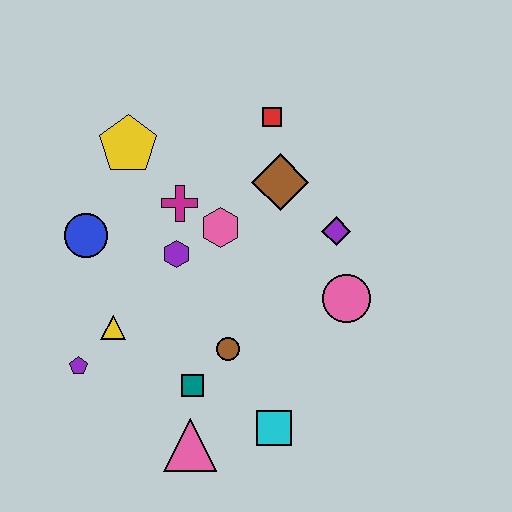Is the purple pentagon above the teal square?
Yes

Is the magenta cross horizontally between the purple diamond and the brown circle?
No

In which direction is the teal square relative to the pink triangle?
The teal square is above the pink triangle.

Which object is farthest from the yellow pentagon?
The cyan square is farthest from the yellow pentagon.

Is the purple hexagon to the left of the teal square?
Yes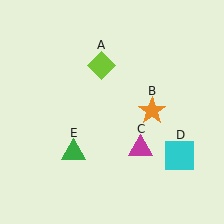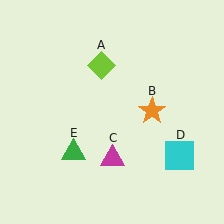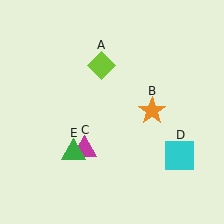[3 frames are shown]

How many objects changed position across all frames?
1 object changed position: magenta triangle (object C).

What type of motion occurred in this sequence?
The magenta triangle (object C) rotated clockwise around the center of the scene.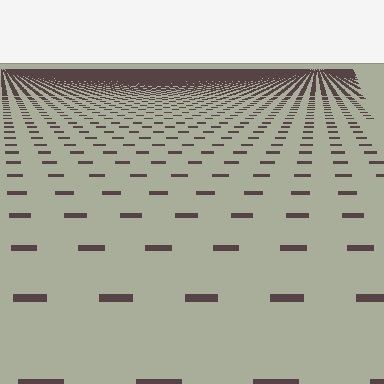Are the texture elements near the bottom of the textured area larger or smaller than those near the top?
Larger. Near the bottom, elements are closer to the viewer and appear at a bigger on-screen size.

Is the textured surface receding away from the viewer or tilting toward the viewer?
The surface is receding away from the viewer. Texture elements get smaller and denser toward the top.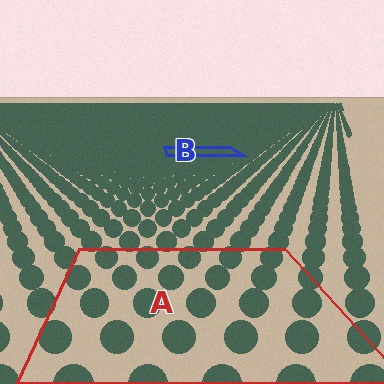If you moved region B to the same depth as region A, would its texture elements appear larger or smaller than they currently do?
They would appear larger. At a closer depth, the same texture elements are projected at a bigger on-screen size.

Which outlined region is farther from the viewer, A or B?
Region B is farther from the viewer — the texture elements inside it appear smaller and more densely packed.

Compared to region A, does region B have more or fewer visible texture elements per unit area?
Region B has more texture elements per unit area — they are packed more densely because it is farther away.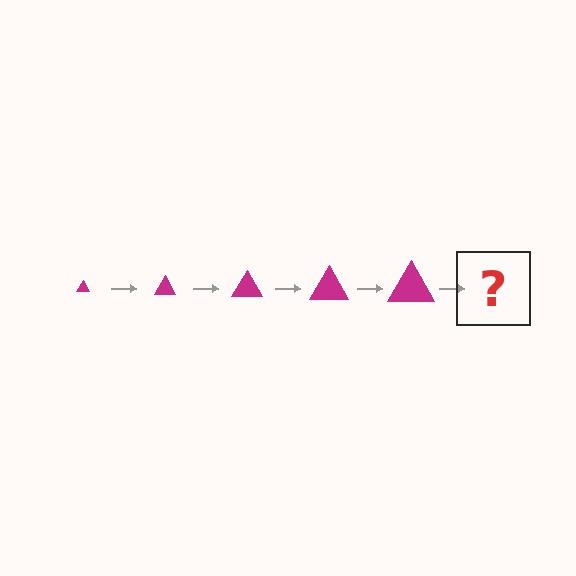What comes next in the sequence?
The next element should be a magenta triangle, larger than the previous one.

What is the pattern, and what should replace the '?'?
The pattern is that the triangle gets progressively larger each step. The '?' should be a magenta triangle, larger than the previous one.